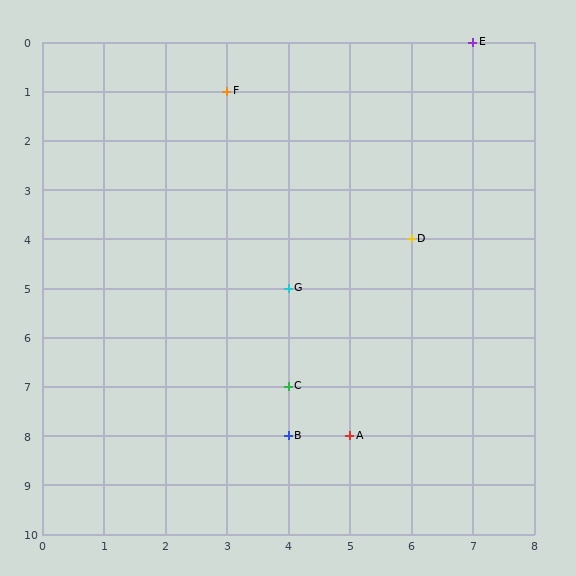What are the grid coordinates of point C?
Point C is at grid coordinates (4, 7).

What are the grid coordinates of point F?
Point F is at grid coordinates (3, 1).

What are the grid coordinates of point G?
Point G is at grid coordinates (4, 5).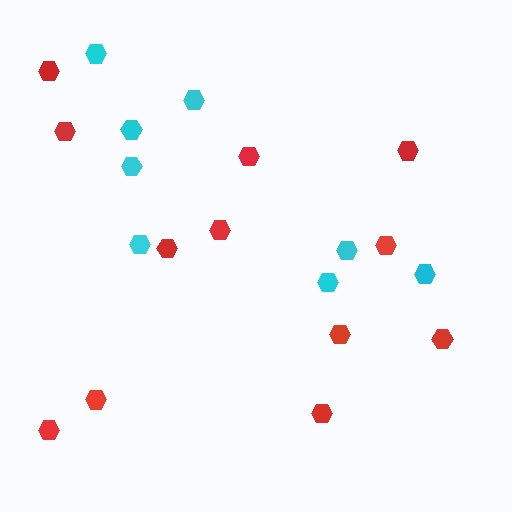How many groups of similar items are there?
There are 2 groups: one group of cyan hexagons (8) and one group of red hexagons (12).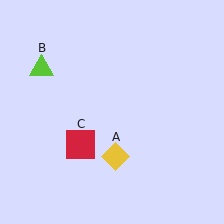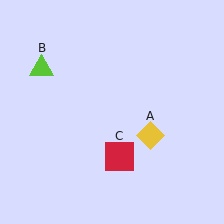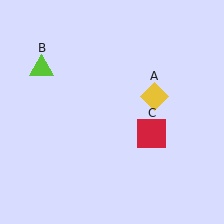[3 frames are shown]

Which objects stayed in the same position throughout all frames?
Lime triangle (object B) remained stationary.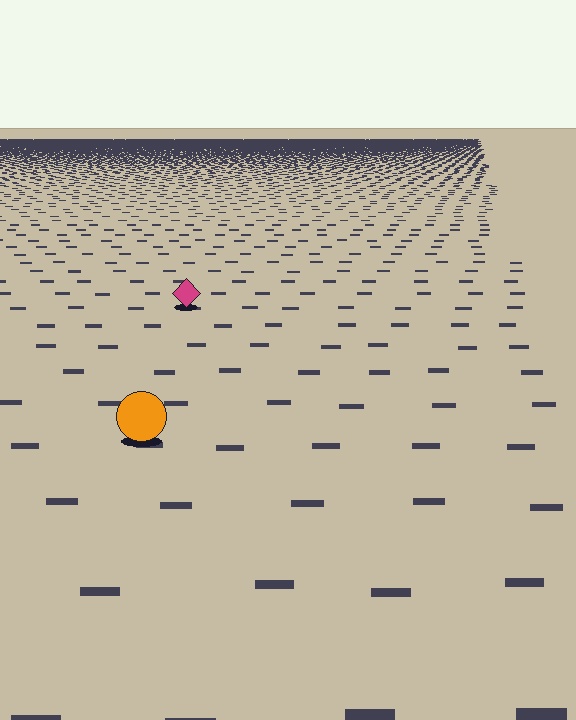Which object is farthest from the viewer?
The magenta diamond is farthest from the viewer. It appears smaller and the ground texture around it is denser.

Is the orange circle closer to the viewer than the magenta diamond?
Yes. The orange circle is closer — you can tell from the texture gradient: the ground texture is coarser near it.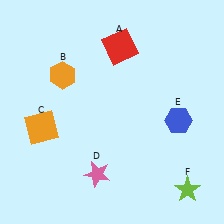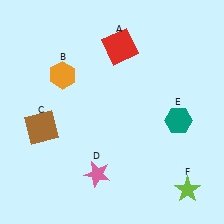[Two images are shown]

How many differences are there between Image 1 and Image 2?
There are 2 differences between the two images.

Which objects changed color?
C changed from orange to brown. E changed from blue to teal.